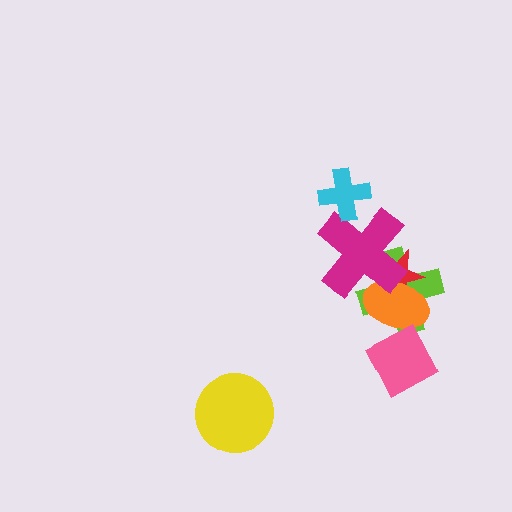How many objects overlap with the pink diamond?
2 objects overlap with the pink diamond.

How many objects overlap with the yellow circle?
0 objects overlap with the yellow circle.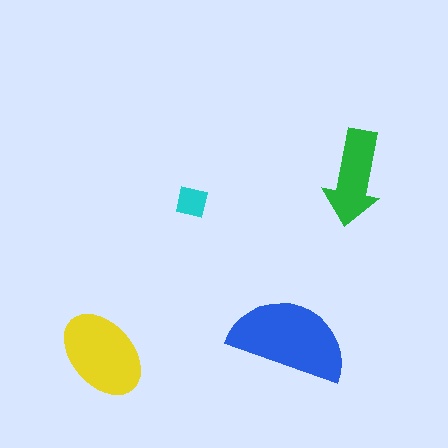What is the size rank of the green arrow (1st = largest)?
3rd.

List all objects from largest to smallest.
The blue semicircle, the yellow ellipse, the green arrow, the cyan square.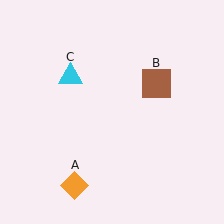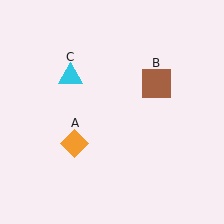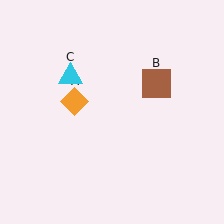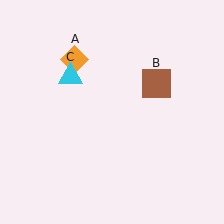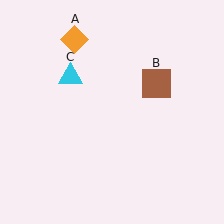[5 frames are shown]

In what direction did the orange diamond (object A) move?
The orange diamond (object A) moved up.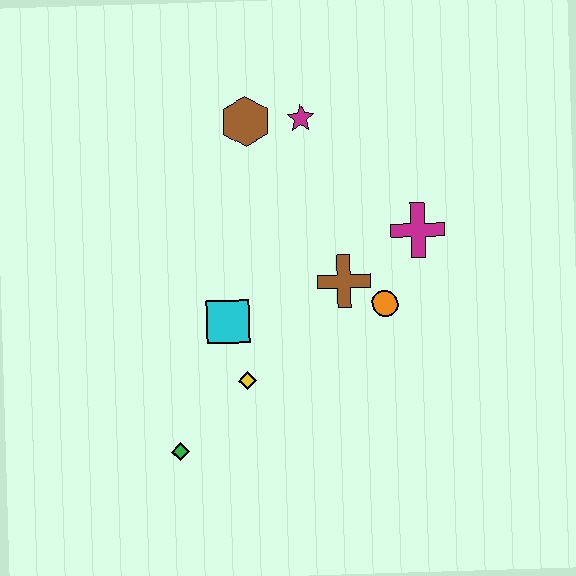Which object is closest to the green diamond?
The yellow diamond is closest to the green diamond.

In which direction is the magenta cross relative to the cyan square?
The magenta cross is to the right of the cyan square.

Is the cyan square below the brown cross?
Yes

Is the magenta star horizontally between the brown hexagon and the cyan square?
No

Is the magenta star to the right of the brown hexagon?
Yes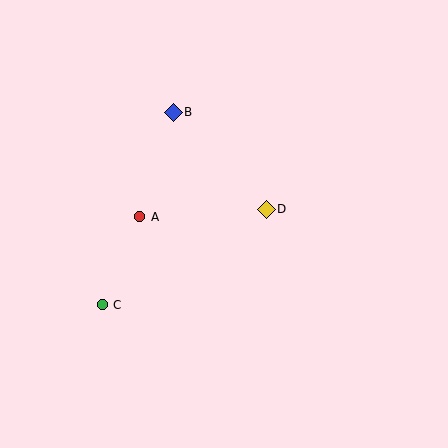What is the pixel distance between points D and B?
The distance between D and B is 134 pixels.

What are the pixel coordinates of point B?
Point B is at (173, 112).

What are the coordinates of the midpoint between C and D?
The midpoint between C and D is at (184, 257).